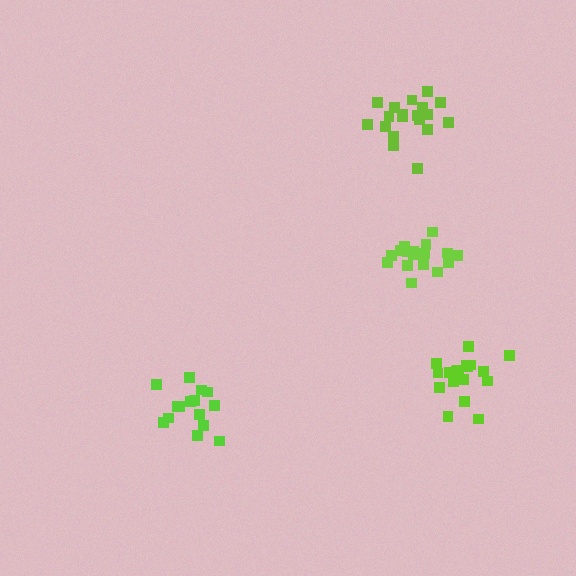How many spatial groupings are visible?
There are 4 spatial groupings.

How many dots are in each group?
Group 1: 15 dots, Group 2: 20 dots, Group 3: 19 dots, Group 4: 18 dots (72 total).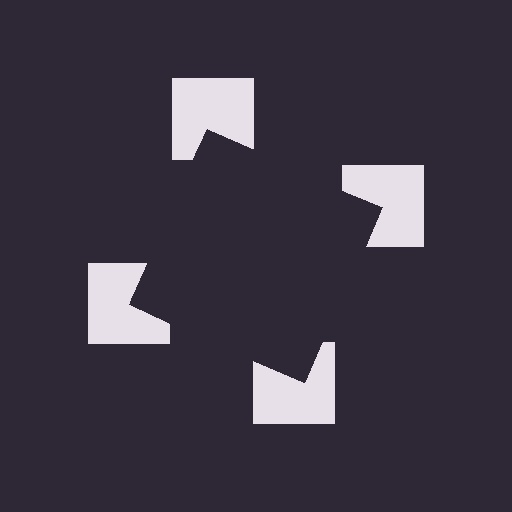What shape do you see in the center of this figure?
An illusory square — its edges are inferred from the aligned wedge cuts in the notched squares, not physically drawn.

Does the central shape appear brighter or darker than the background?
It typically appears slightly darker than the background, even though no actual brightness change is drawn.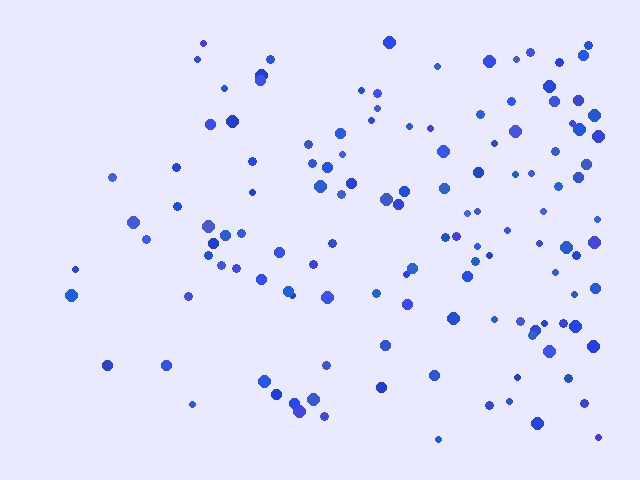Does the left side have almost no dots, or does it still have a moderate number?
Still a moderate number, just noticeably fewer than the right.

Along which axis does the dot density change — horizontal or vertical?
Horizontal.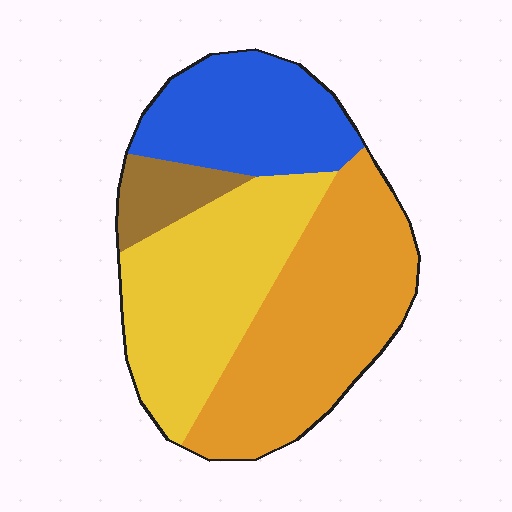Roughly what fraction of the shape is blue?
Blue covers 23% of the shape.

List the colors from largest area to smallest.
From largest to smallest: orange, yellow, blue, brown.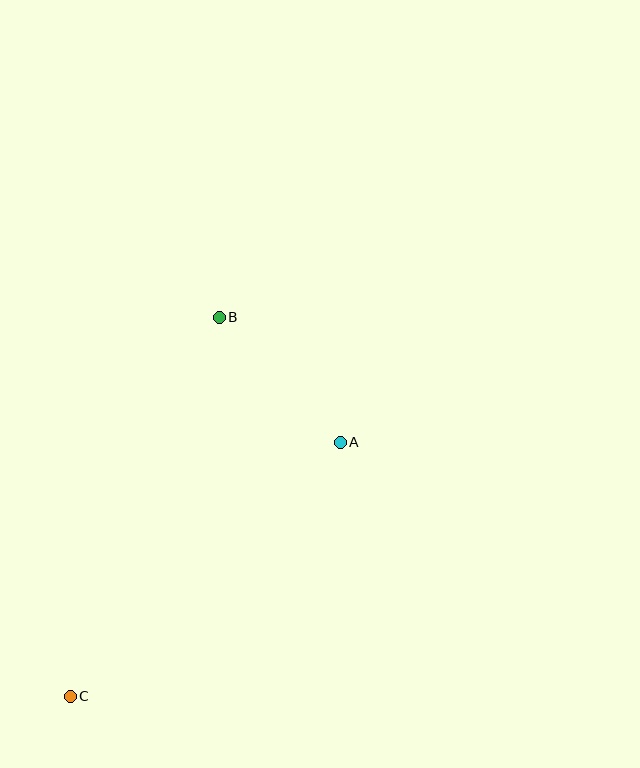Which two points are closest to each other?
Points A and B are closest to each other.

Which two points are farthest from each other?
Points B and C are farthest from each other.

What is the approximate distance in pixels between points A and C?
The distance between A and C is approximately 371 pixels.